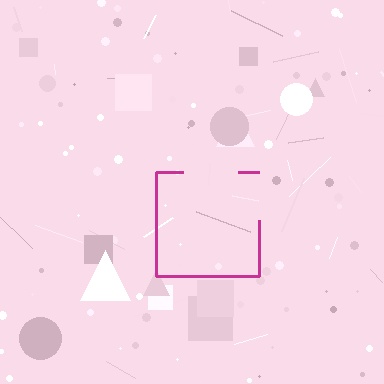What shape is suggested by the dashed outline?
The dashed outline suggests a square.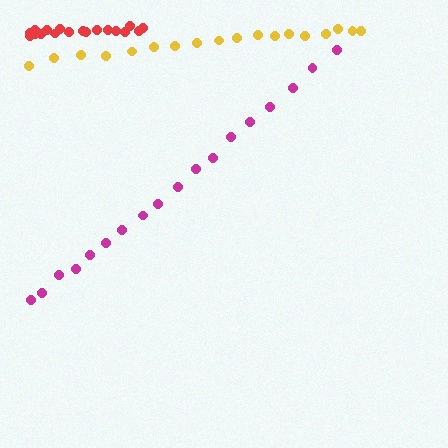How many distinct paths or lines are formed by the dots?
There are 3 distinct paths.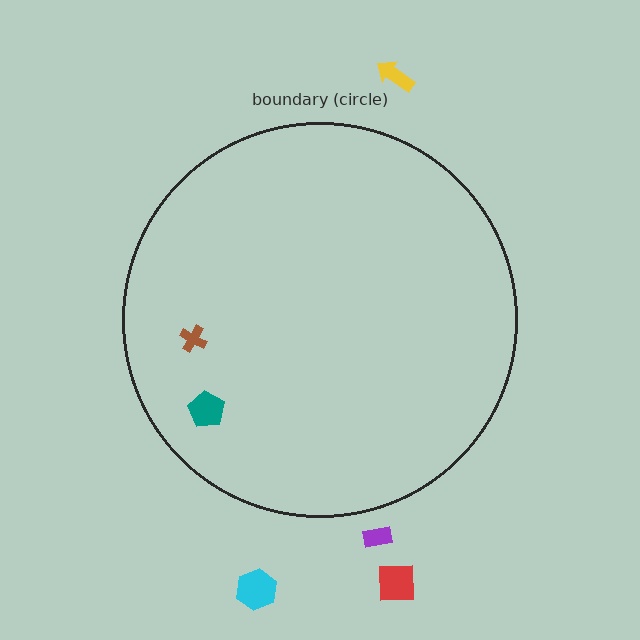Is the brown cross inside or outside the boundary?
Inside.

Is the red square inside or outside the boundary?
Outside.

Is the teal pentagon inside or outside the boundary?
Inside.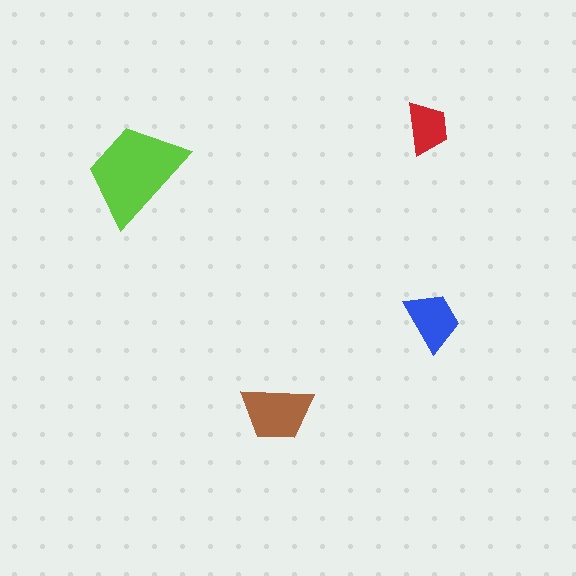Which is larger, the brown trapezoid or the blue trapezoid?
The brown one.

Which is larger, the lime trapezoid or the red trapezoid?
The lime one.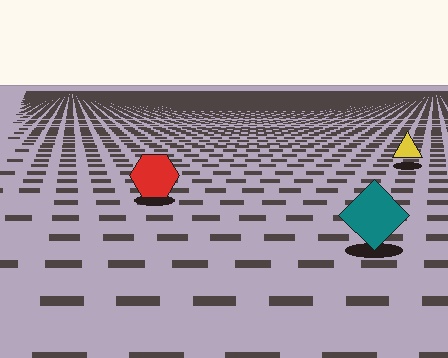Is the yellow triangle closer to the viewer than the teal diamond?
No. The teal diamond is closer — you can tell from the texture gradient: the ground texture is coarser near it.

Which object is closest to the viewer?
The teal diamond is closest. The texture marks near it are larger and more spread out.